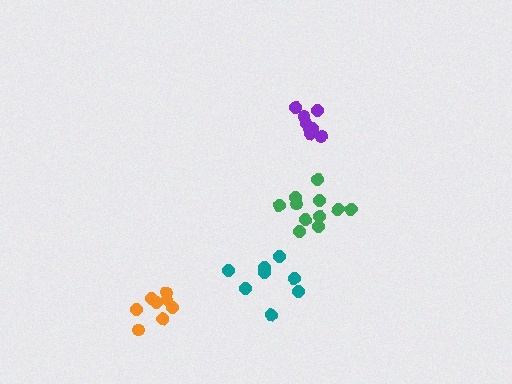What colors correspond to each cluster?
The clusters are colored: orange, purple, green, teal.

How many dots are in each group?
Group 1: 8 dots, Group 2: 9 dots, Group 3: 11 dots, Group 4: 8 dots (36 total).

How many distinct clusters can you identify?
There are 4 distinct clusters.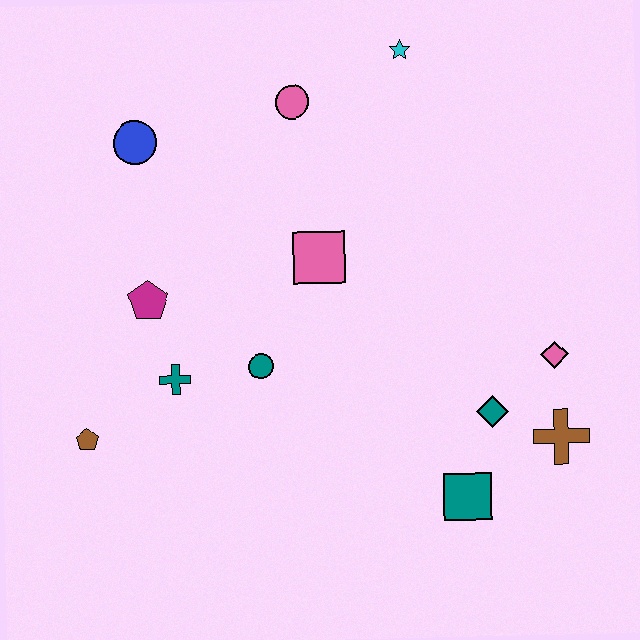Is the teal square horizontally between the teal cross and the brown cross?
Yes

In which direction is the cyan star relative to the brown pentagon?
The cyan star is above the brown pentagon.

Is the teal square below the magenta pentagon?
Yes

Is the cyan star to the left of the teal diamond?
Yes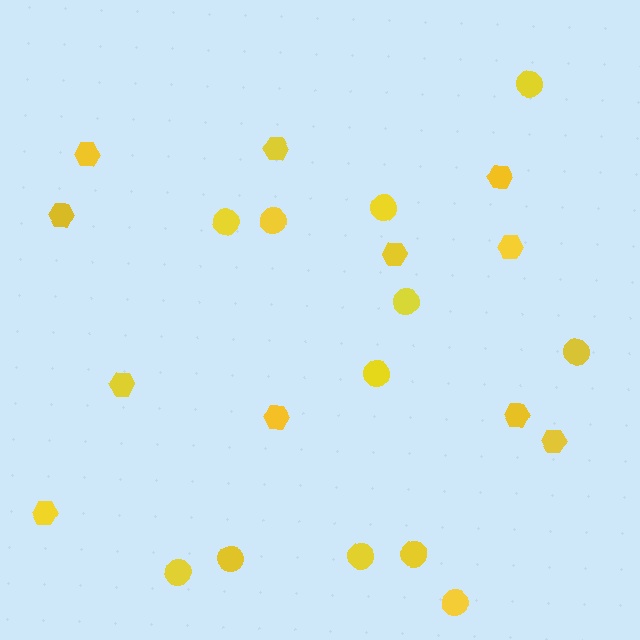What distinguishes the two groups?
There are 2 groups: one group of hexagons (11) and one group of circles (12).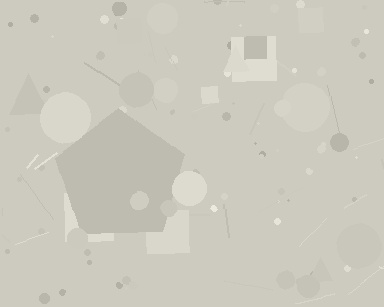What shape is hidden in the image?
A pentagon is hidden in the image.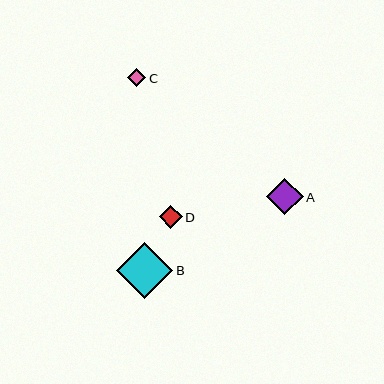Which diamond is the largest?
Diamond B is the largest with a size of approximately 56 pixels.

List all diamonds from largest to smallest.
From largest to smallest: B, A, D, C.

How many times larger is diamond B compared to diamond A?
Diamond B is approximately 1.5 times the size of diamond A.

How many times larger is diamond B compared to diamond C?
Diamond B is approximately 3.0 times the size of diamond C.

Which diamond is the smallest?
Diamond C is the smallest with a size of approximately 19 pixels.